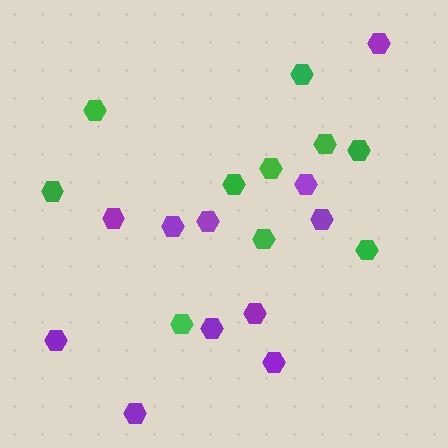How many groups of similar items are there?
There are 2 groups: one group of purple hexagons (11) and one group of green hexagons (10).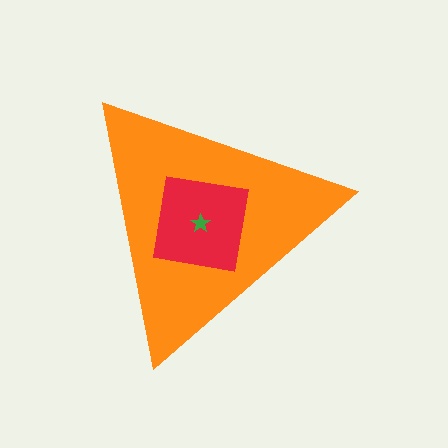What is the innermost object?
The green star.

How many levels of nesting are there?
3.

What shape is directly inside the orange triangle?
The red square.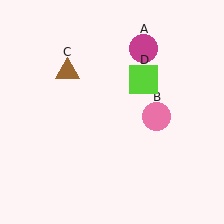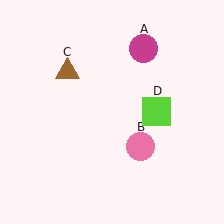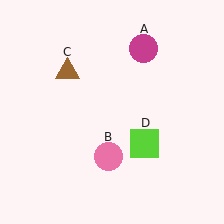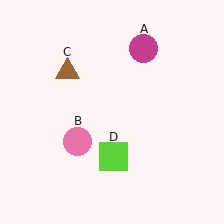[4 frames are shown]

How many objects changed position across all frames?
2 objects changed position: pink circle (object B), lime square (object D).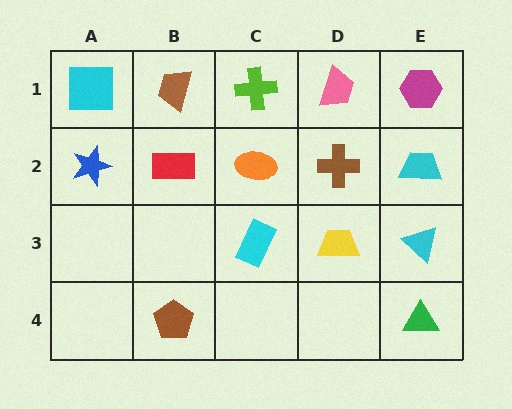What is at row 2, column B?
A red rectangle.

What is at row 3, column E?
A cyan triangle.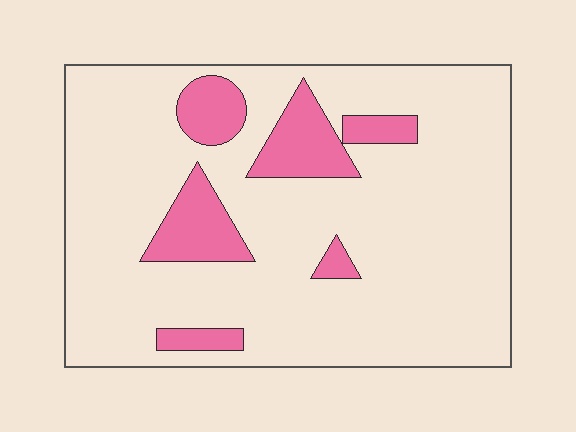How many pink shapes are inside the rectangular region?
6.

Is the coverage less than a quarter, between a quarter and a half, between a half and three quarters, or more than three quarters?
Less than a quarter.